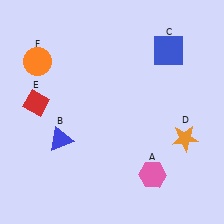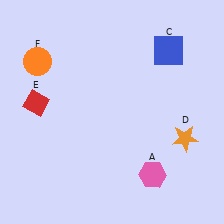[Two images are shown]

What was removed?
The blue triangle (B) was removed in Image 2.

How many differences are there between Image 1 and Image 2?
There is 1 difference between the two images.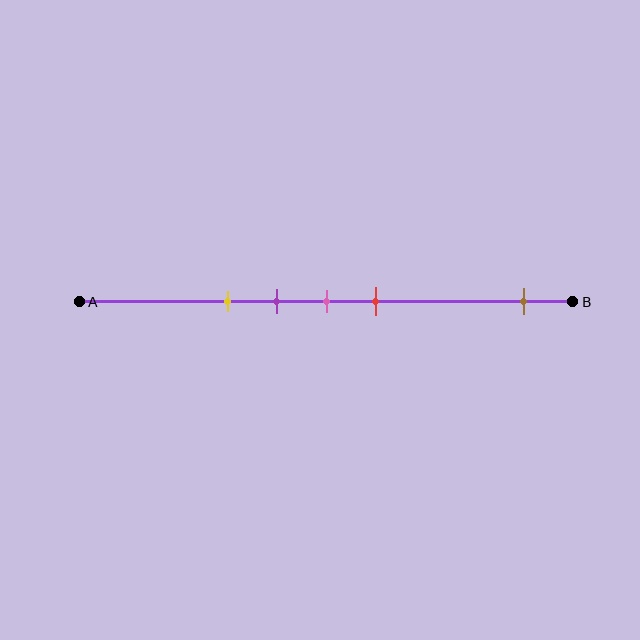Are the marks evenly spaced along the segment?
No, the marks are not evenly spaced.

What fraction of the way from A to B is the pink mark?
The pink mark is approximately 50% (0.5) of the way from A to B.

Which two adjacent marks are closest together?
The purple and pink marks are the closest adjacent pair.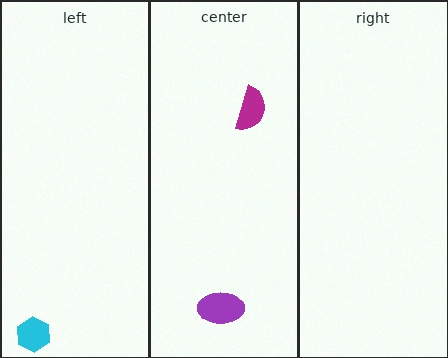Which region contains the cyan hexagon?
The left region.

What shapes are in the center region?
The purple ellipse, the magenta semicircle.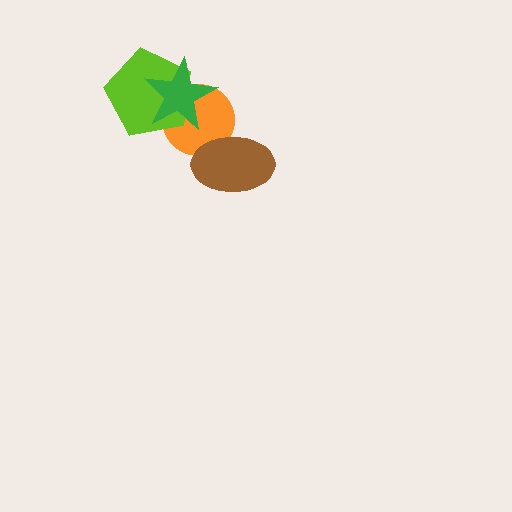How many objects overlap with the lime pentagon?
2 objects overlap with the lime pentagon.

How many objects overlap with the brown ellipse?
1 object overlaps with the brown ellipse.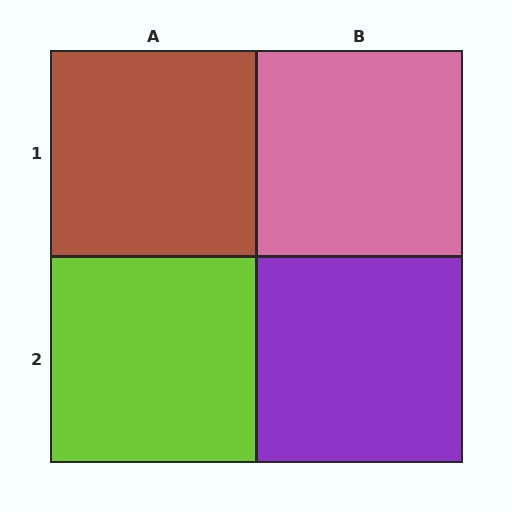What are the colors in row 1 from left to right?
Brown, pink.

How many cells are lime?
1 cell is lime.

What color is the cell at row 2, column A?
Lime.